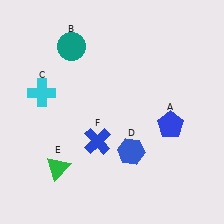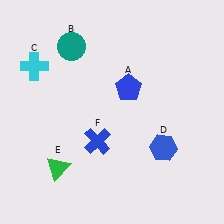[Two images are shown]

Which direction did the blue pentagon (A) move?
The blue pentagon (A) moved left.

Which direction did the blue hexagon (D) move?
The blue hexagon (D) moved right.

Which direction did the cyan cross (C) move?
The cyan cross (C) moved up.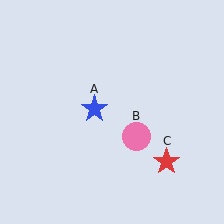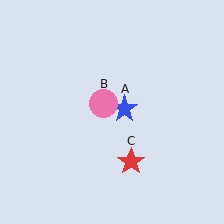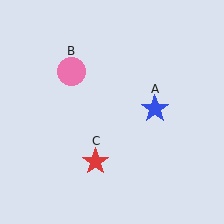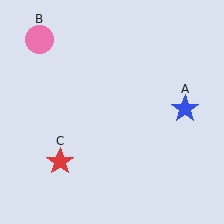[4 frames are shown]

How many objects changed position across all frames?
3 objects changed position: blue star (object A), pink circle (object B), red star (object C).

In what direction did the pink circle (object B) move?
The pink circle (object B) moved up and to the left.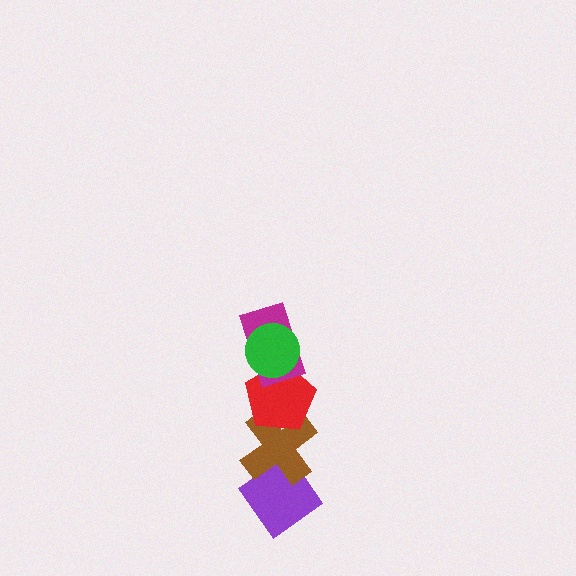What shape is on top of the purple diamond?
The brown cross is on top of the purple diamond.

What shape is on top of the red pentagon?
The magenta rectangle is on top of the red pentagon.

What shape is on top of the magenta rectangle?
The green circle is on top of the magenta rectangle.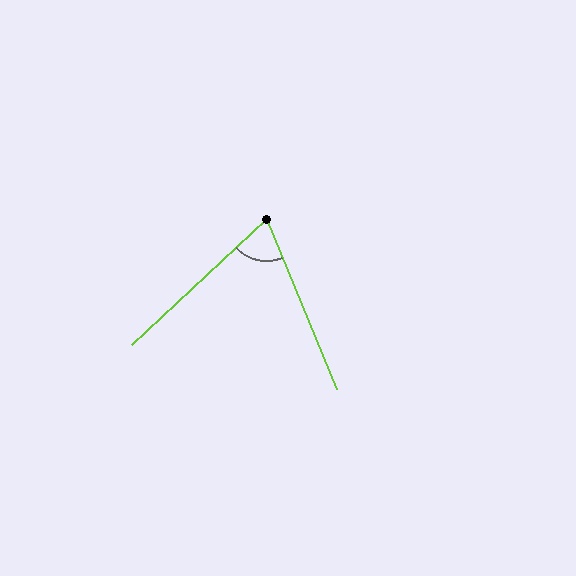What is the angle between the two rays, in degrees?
Approximately 69 degrees.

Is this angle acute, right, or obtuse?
It is acute.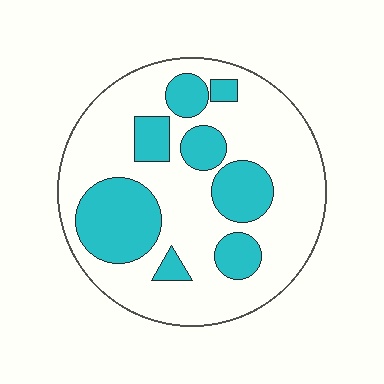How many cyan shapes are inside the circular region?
8.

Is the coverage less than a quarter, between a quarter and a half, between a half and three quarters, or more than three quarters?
Between a quarter and a half.